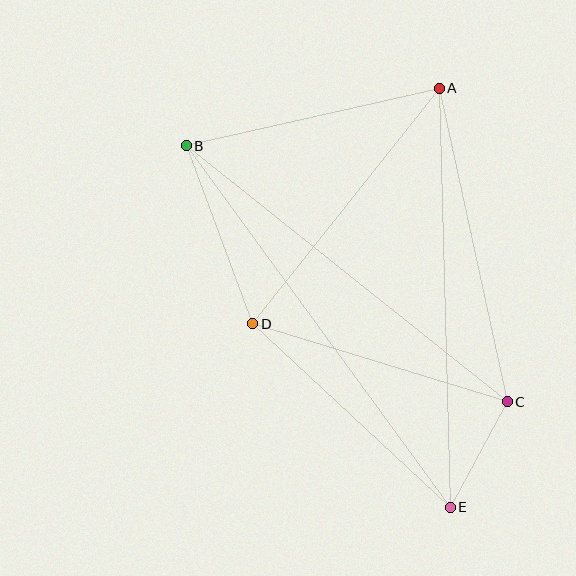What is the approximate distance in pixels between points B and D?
The distance between B and D is approximately 190 pixels.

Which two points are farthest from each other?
Points B and E are farthest from each other.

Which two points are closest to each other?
Points C and E are closest to each other.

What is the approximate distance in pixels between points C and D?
The distance between C and D is approximately 266 pixels.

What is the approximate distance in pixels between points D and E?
The distance between D and E is approximately 269 pixels.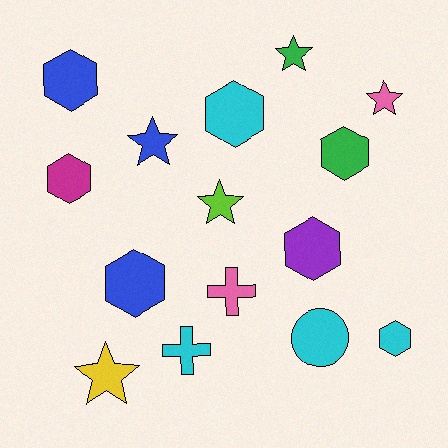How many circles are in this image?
There is 1 circle.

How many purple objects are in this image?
There is 1 purple object.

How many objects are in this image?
There are 15 objects.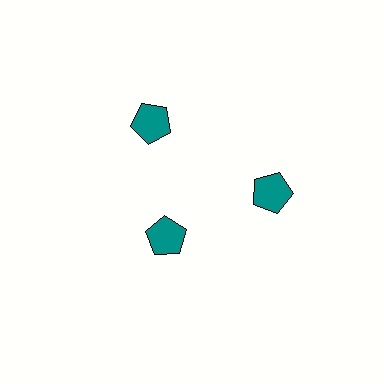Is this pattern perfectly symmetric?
No. The 3 teal pentagons are arranged in a ring, but one element near the 7 o'clock position is pulled inward toward the center, breaking the 3-fold rotational symmetry.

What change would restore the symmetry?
The symmetry would be restored by moving it outward, back onto the ring so that all 3 pentagons sit at equal angles and equal distance from the center.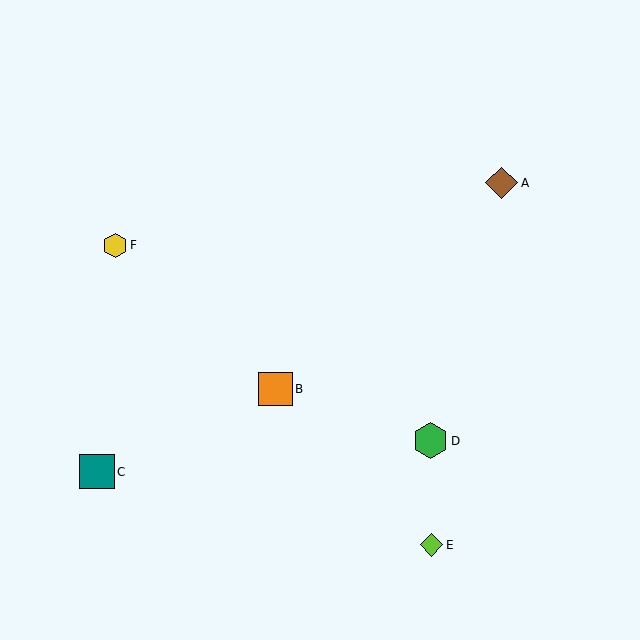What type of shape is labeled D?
Shape D is a green hexagon.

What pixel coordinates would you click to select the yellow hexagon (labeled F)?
Click at (115, 245) to select the yellow hexagon F.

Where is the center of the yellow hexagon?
The center of the yellow hexagon is at (115, 245).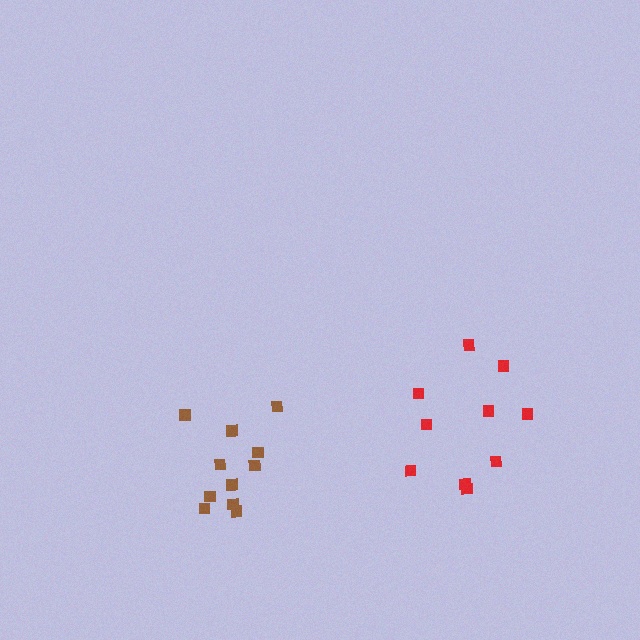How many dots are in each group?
Group 1: 11 dots, Group 2: 10 dots (21 total).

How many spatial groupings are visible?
There are 2 spatial groupings.